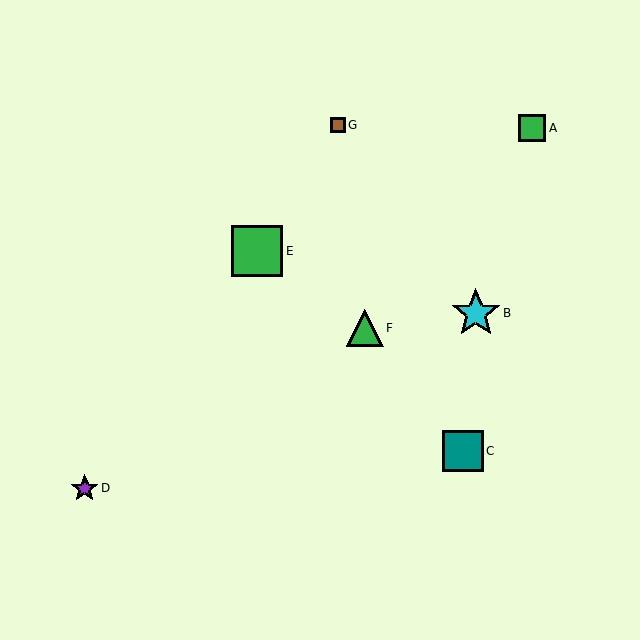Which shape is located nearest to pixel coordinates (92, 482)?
The purple star (labeled D) at (85, 488) is nearest to that location.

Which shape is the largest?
The green square (labeled E) is the largest.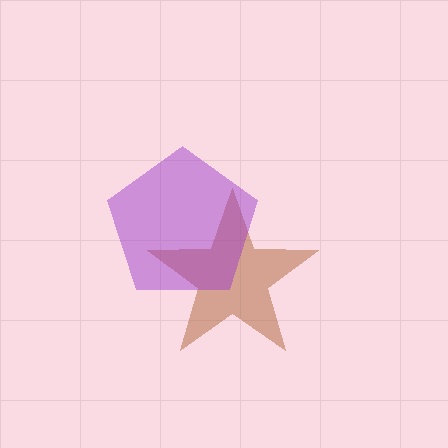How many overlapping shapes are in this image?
There are 2 overlapping shapes in the image.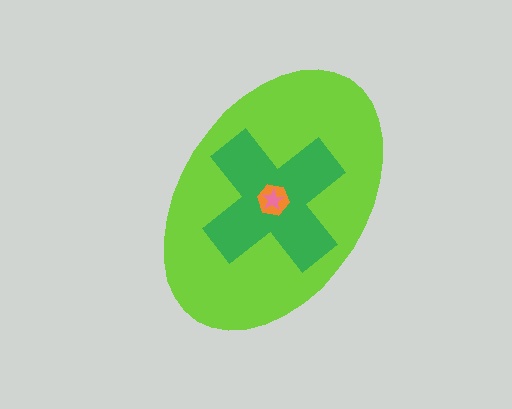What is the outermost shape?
The lime ellipse.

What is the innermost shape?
The pink star.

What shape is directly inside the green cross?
The orange hexagon.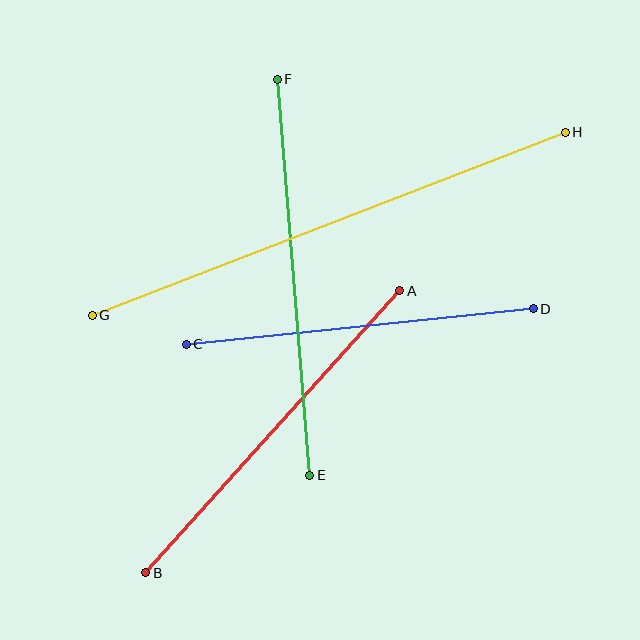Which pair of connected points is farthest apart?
Points G and H are farthest apart.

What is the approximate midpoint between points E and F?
The midpoint is at approximately (294, 277) pixels.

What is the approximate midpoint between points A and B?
The midpoint is at approximately (273, 432) pixels.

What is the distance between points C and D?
The distance is approximately 349 pixels.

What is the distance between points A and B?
The distance is approximately 380 pixels.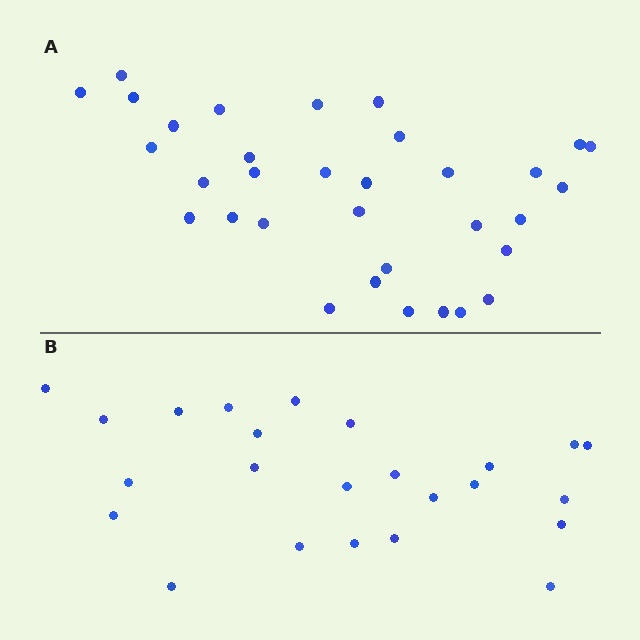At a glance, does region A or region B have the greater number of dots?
Region A (the top region) has more dots.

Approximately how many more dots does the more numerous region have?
Region A has roughly 8 or so more dots than region B.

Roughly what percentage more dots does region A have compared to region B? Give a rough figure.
About 40% more.